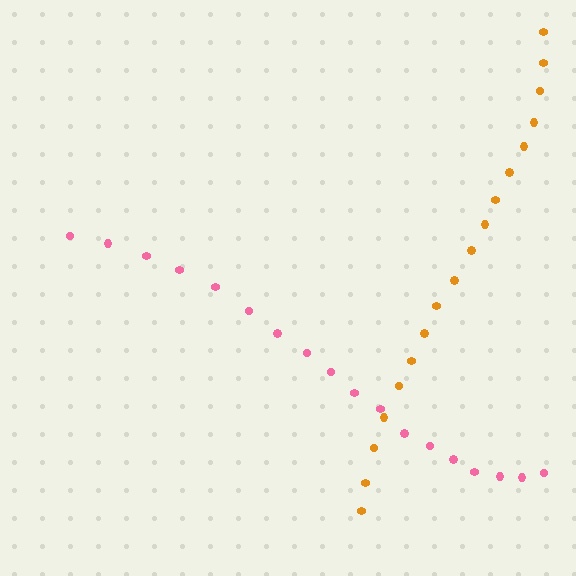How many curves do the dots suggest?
There are 2 distinct paths.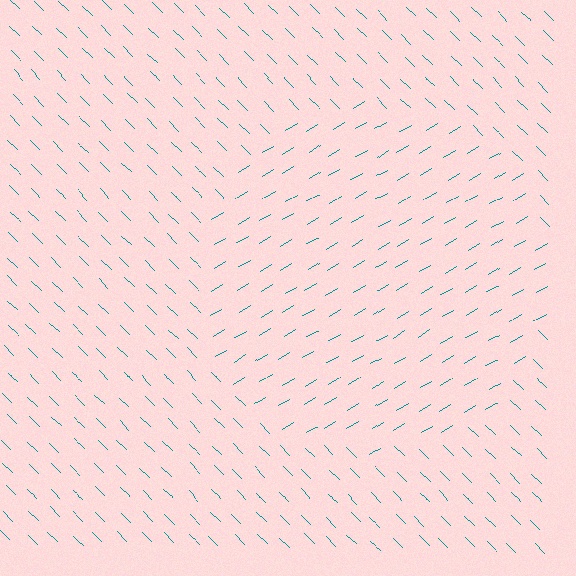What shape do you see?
I see a circle.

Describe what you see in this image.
The image is filled with small teal line segments. A circle region in the image has lines oriented differently from the surrounding lines, creating a visible texture boundary.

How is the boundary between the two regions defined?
The boundary is defined purely by a change in line orientation (approximately 75 degrees difference). All lines are the same color and thickness.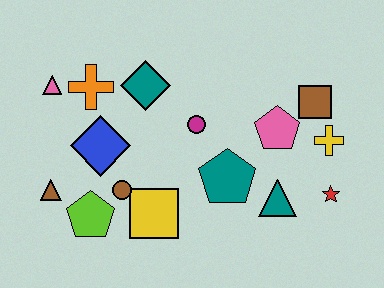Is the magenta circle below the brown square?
Yes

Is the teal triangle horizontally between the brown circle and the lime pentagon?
No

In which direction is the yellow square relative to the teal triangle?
The yellow square is to the left of the teal triangle.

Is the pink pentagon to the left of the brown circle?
No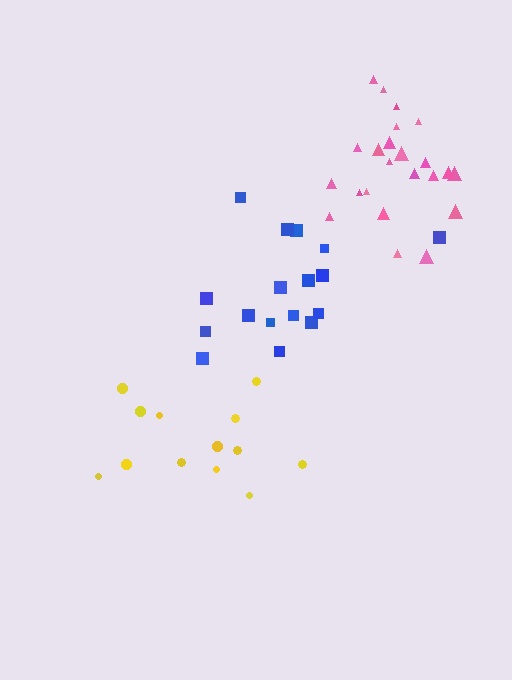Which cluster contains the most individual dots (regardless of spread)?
Pink (23).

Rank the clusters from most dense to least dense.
pink, blue, yellow.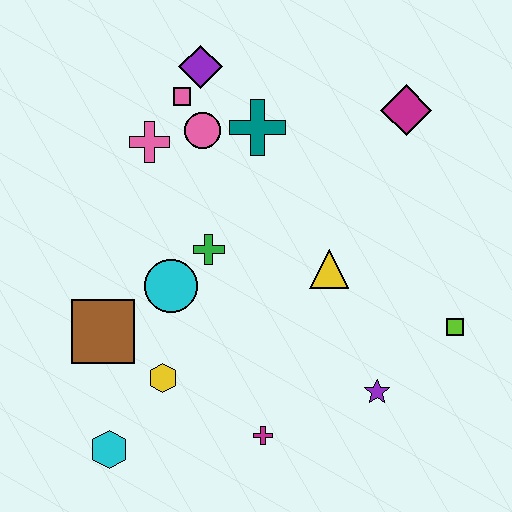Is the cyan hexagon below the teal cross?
Yes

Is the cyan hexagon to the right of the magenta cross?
No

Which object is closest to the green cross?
The cyan circle is closest to the green cross.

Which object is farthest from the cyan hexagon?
The magenta diamond is farthest from the cyan hexagon.